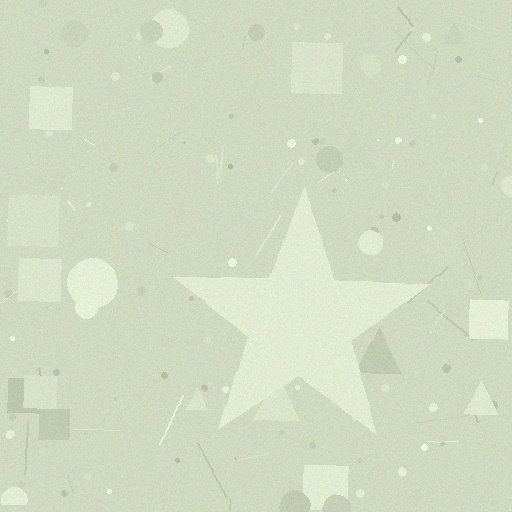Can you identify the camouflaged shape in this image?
The camouflaged shape is a star.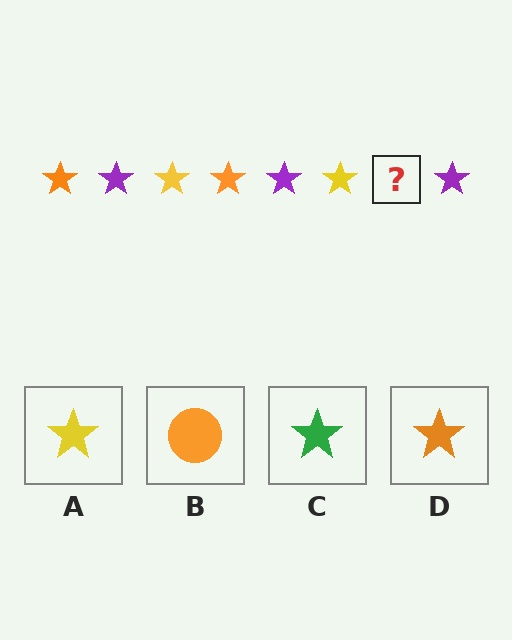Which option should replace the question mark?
Option D.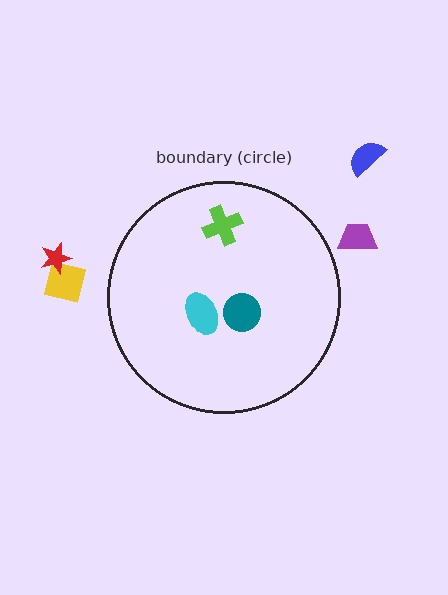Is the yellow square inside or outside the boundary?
Outside.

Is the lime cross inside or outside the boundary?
Inside.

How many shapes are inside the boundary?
3 inside, 4 outside.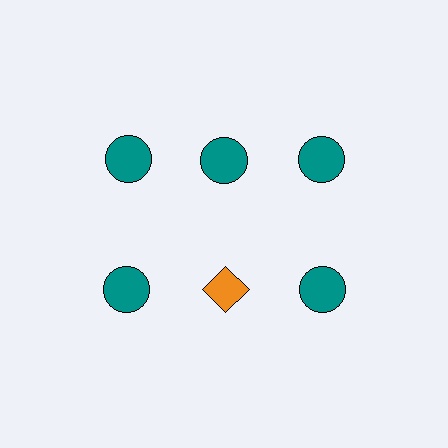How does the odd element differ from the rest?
It differs in both color (orange instead of teal) and shape (diamond instead of circle).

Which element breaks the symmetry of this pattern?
The orange diamond in the second row, second from left column breaks the symmetry. All other shapes are teal circles.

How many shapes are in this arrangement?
There are 6 shapes arranged in a grid pattern.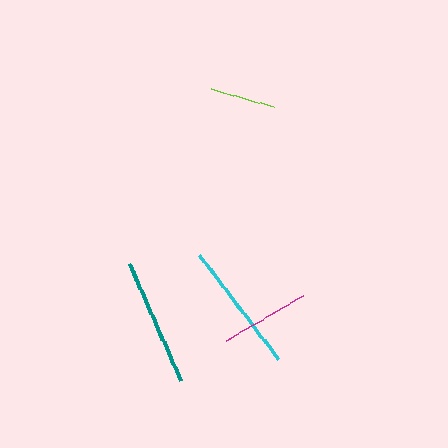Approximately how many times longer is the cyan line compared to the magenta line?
The cyan line is approximately 1.5 times the length of the magenta line.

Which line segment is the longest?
The cyan line is the longest at approximately 130 pixels.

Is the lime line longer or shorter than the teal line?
The teal line is longer than the lime line.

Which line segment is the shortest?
The lime line is the shortest at approximately 65 pixels.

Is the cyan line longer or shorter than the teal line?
The cyan line is longer than the teal line.